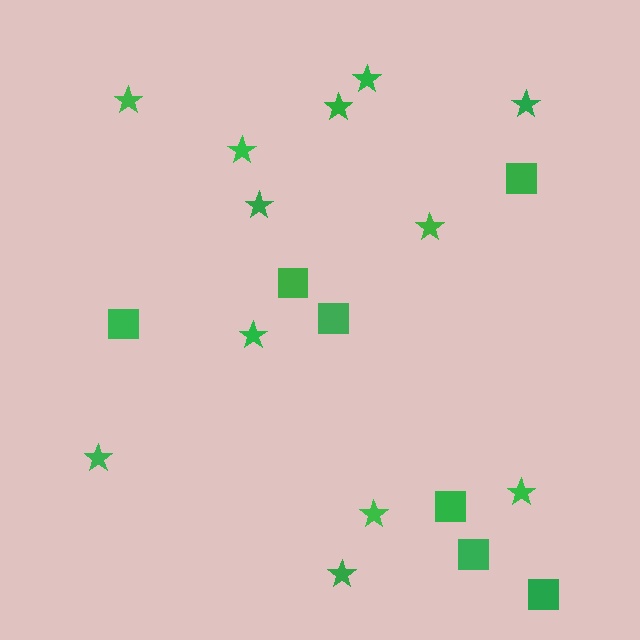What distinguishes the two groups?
There are 2 groups: one group of squares (7) and one group of stars (12).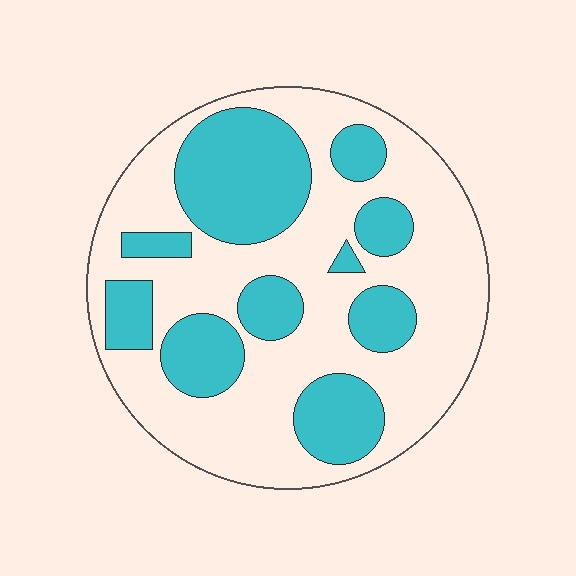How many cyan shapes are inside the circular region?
10.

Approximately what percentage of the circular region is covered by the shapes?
Approximately 35%.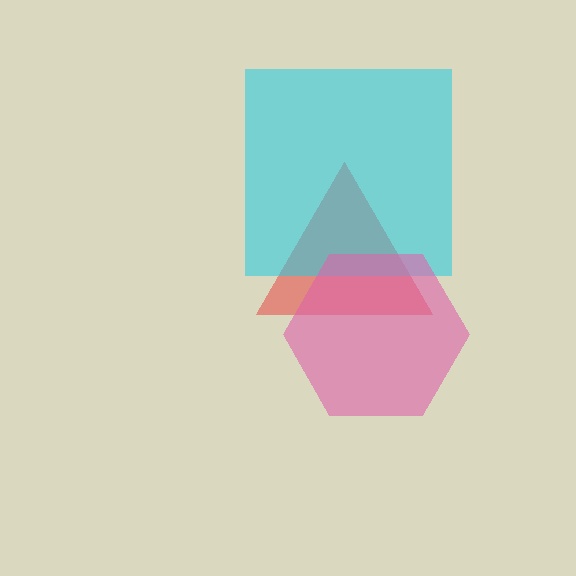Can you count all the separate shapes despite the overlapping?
Yes, there are 3 separate shapes.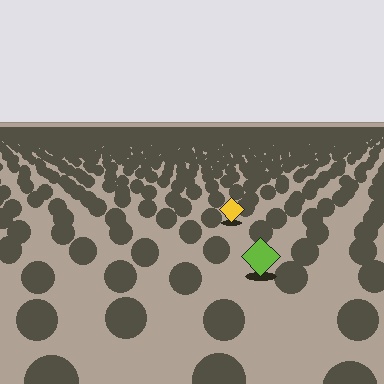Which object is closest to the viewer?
The lime diamond is closest. The texture marks near it are larger and more spread out.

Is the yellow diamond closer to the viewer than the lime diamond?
No. The lime diamond is closer — you can tell from the texture gradient: the ground texture is coarser near it.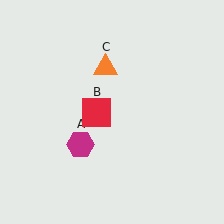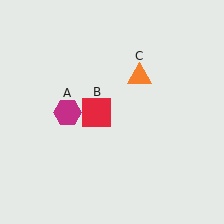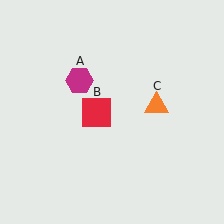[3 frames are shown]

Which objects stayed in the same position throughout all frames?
Red square (object B) remained stationary.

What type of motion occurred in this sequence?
The magenta hexagon (object A), orange triangle (object C) rotated clockwise around the center of the scene.